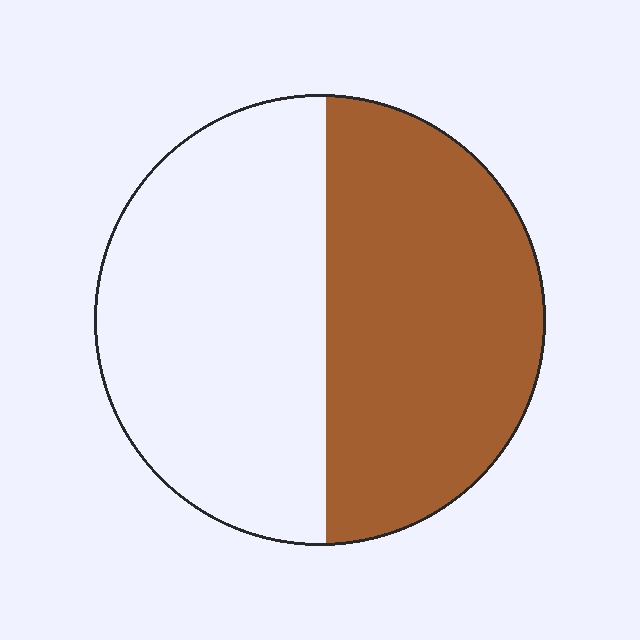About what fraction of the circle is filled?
About one half (1/2).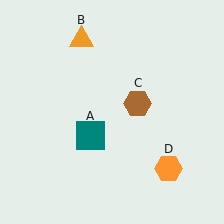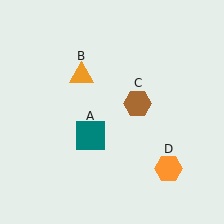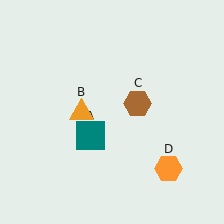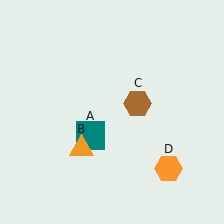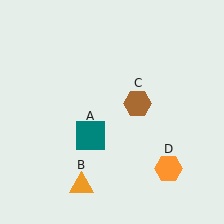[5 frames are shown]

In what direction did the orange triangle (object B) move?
The orange triangle (object B) moved down.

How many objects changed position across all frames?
1 object changed position: orange triangle (object B).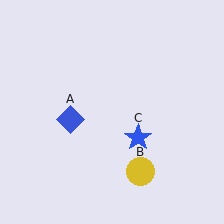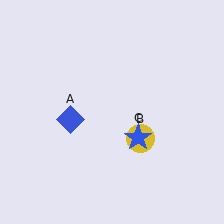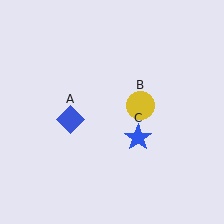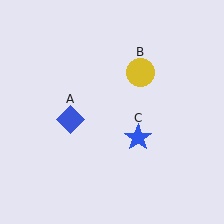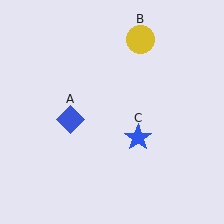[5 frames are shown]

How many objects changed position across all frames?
1 object changed position: yellow circle (object B).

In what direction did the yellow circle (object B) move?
The yellow circle (object B) moved up.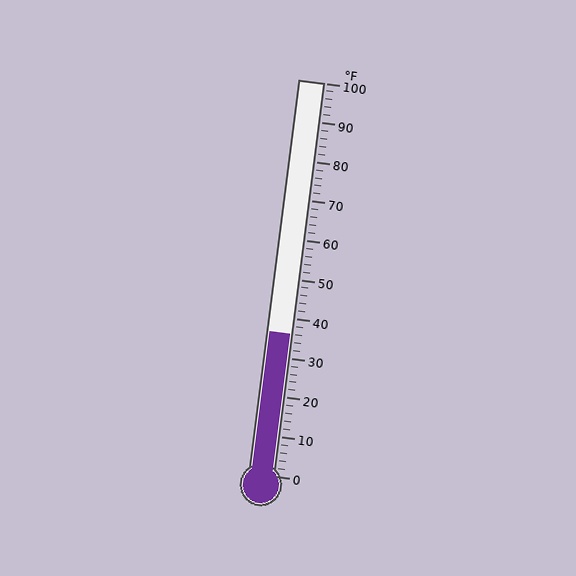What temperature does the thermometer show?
The thermometer shows approximately 36°F.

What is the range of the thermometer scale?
The thermometer scale ranges from 0°F to 100°F.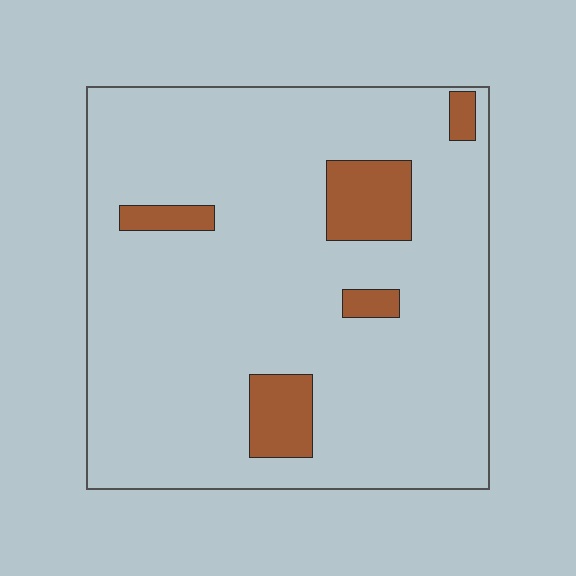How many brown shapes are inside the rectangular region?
5.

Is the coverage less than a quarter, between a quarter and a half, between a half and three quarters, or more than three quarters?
Less than a quarter.